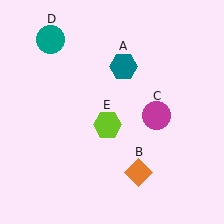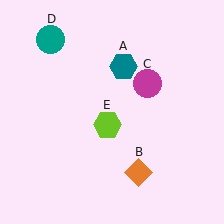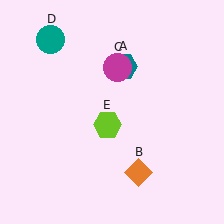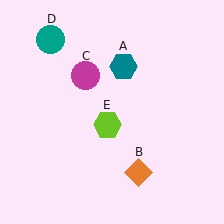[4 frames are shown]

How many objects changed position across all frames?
1 object changed position: magenta circle (object C).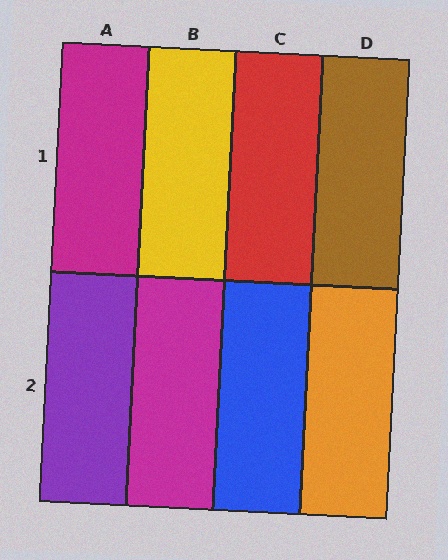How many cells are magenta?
2 cells are magenta.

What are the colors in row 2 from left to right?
Purple, magenta, blue, orange.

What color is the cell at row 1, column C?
Red.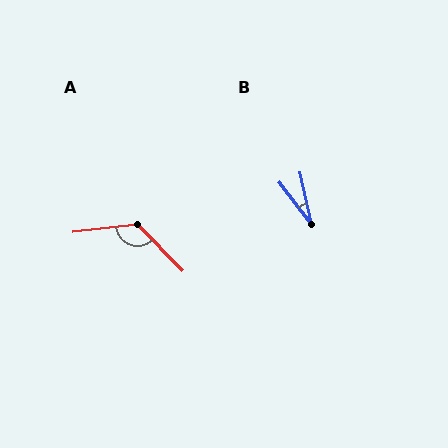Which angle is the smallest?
B, at approximately 25 degrees.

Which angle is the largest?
A, at approximately 128 degrees.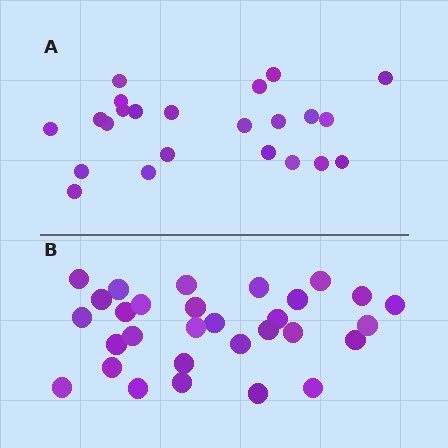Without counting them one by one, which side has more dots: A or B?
Region B (the bottom region) has more dots.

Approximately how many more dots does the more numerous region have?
Region B has roughly 8 or so more dots than region A.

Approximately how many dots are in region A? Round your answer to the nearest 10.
About 20 dots. (The exact count is 23, which rounds to 20.)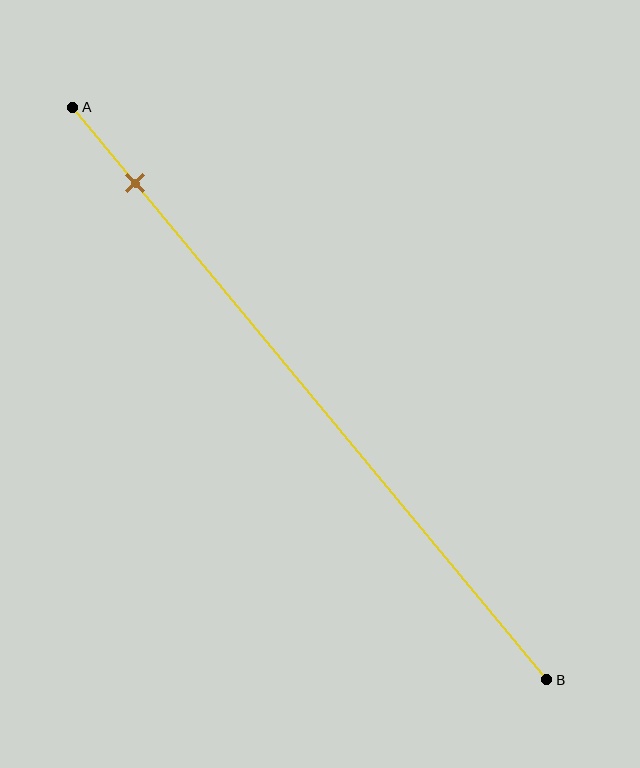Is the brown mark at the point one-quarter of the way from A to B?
No, the mark is at about 15% from A, not at the 25% one-quarter point.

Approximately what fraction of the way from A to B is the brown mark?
The brown mark is approximately 15% of the way from A to B.